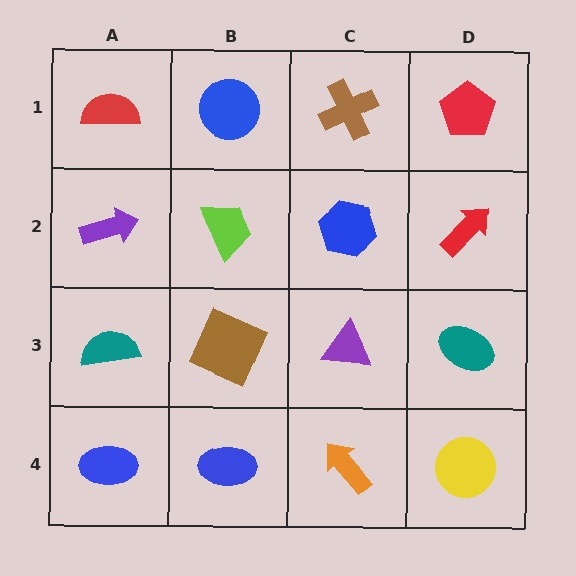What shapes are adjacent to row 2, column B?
A blue circle (row 1, column B), a brown square (row 3, column B), a purple arrow (row 2, column A), a blue hexagon (row 2, column C).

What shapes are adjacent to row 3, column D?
A red arrow (row 2, column D), a yellow circle (row 4, column D), a purple triangle (row 3, column C).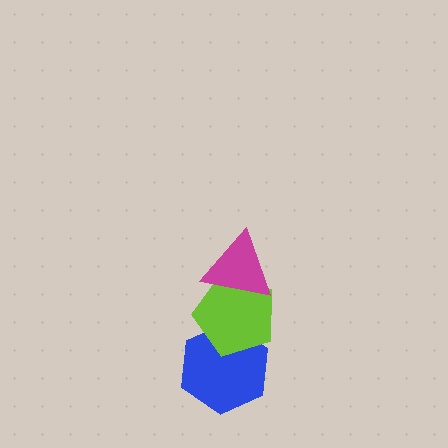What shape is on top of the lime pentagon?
The magenta triangle is on top of the lime pentagon.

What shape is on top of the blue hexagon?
The lime pentagon is on top of the blue hexagon.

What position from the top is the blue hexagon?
The blue hexagon is 3rd from the top.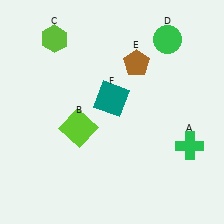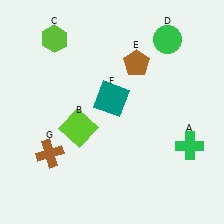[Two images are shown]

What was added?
A brown cross (G) was added in Image 2.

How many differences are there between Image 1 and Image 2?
There is 1 difference between the two images.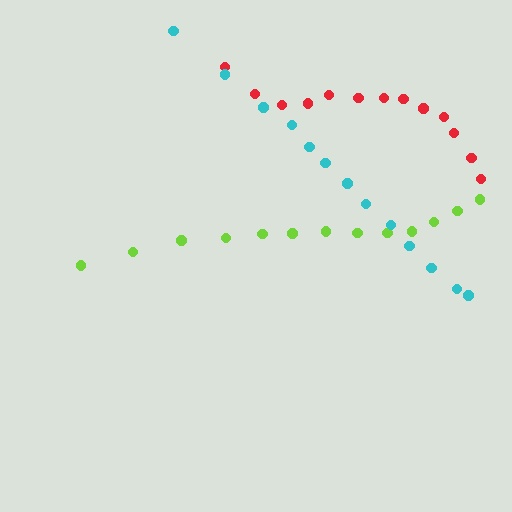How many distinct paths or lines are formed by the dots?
There are 3 distinct paths.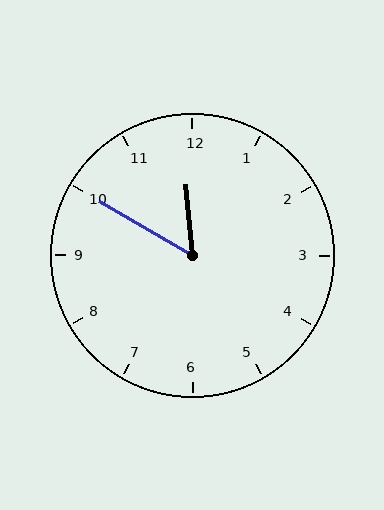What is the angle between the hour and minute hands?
Approximately 55 degrees.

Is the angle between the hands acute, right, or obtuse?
It is acute.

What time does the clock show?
11:50.